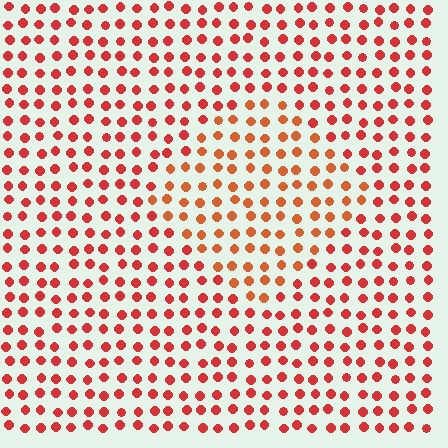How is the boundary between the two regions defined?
The boundary is defined purely by a slight shift in hue (about 21 degrees). Spacing, size, and orientation are identical on both sides.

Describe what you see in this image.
The image is filled with small red elements in a uniform arrangement. A diamond-shaped region is visible where the elements are tinted to a slightly different hue, forming a subtle color boundary.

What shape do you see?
I see a diamond.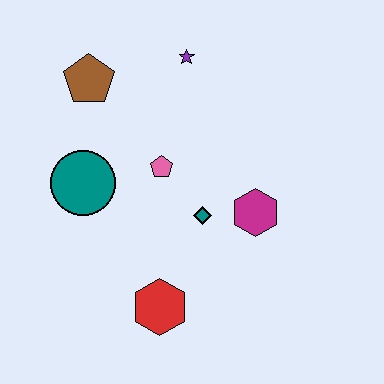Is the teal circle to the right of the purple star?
No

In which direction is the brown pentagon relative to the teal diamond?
The brown pentagon is above the teal diamond.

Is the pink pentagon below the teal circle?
No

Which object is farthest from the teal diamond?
The brown pentagon is farthest from the teal diamond.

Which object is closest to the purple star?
The brown pentagon is closest to the purple star.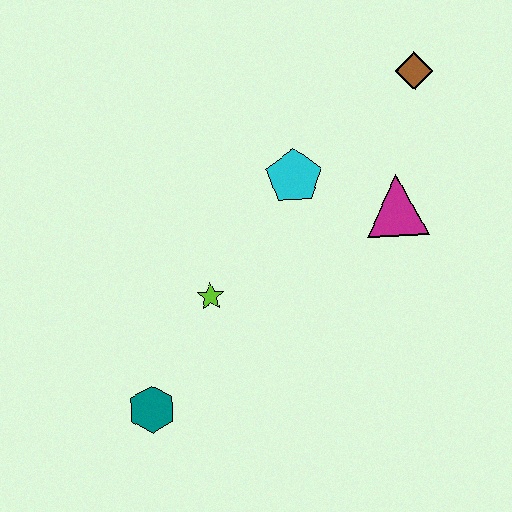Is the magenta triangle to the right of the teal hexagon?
Yes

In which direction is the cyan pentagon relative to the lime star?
The cyan pentagon is above the lime star.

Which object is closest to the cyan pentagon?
The magenta triangle is closest to the cyan pentagon.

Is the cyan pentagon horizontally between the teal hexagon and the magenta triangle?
Yes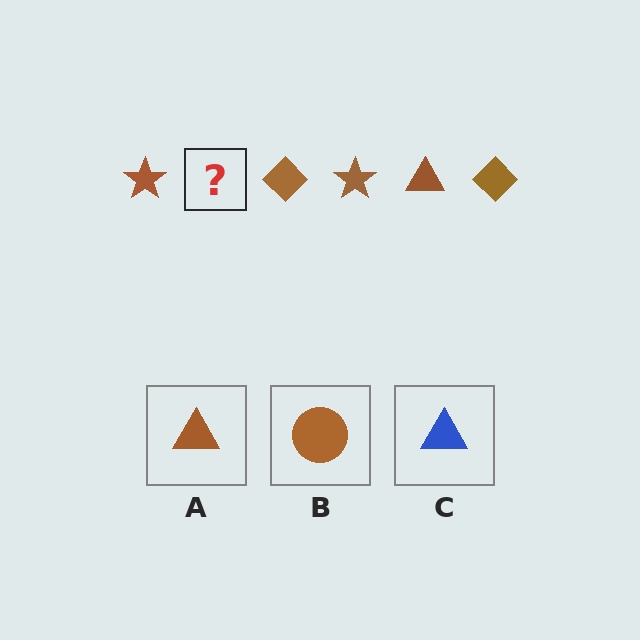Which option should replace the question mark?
Option A.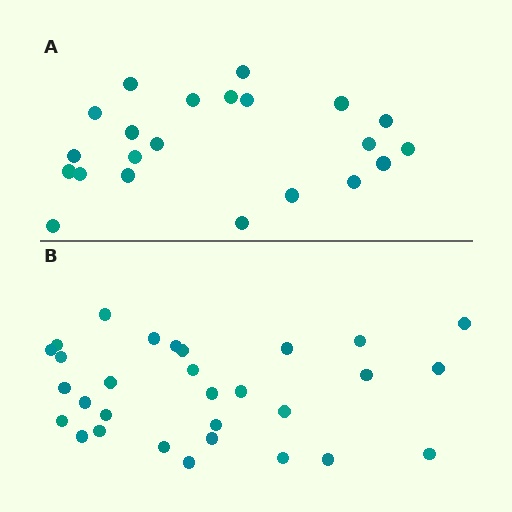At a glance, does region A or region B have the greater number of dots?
Region B (the bottom region) has more dots.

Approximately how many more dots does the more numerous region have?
Region B has roughly 8 or so more dots than region A.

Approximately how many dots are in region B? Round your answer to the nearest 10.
About 30 dots.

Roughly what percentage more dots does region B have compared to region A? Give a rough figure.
About 35% more.